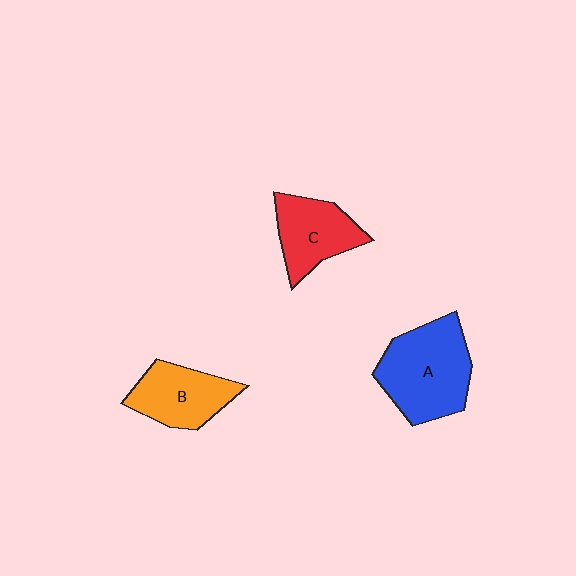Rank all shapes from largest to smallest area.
From largest to smallest: A (blue), B (orange), C (red).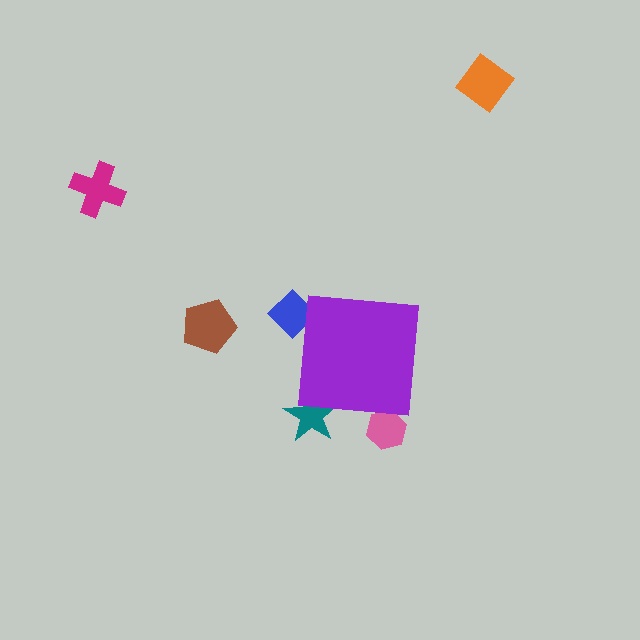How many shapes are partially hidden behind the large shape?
3 shapes are partially hidden.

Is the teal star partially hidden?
Yes, the teal star is partially hidden behind the purple square.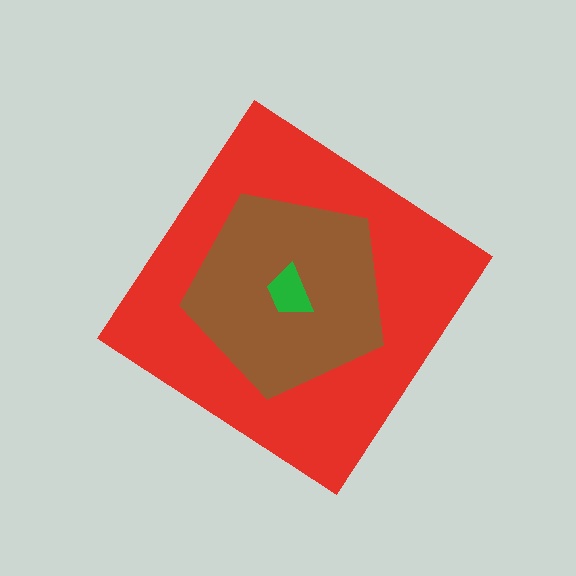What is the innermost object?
The green trapezoid.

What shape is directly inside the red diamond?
The brown pentagon.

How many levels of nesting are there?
3.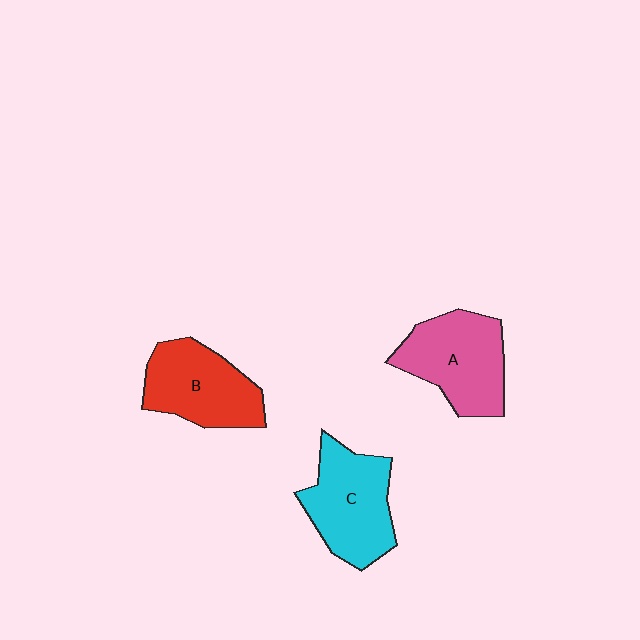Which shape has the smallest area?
Shape B (red).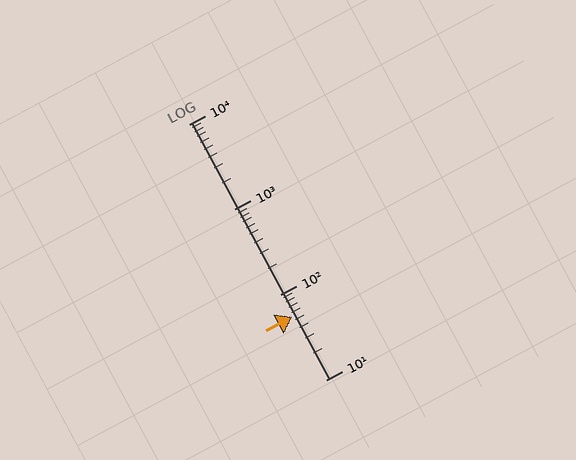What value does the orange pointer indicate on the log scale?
The pointer indicates approximately 55.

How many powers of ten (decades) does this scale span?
The scale spans 3 decades, from 10 to 10000.